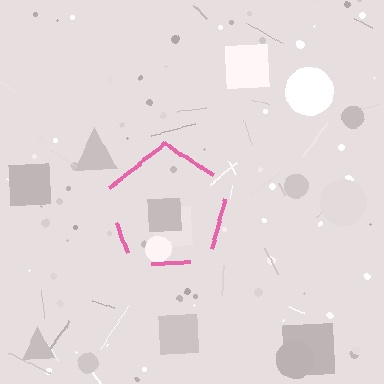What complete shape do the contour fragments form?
The contour fragments form a pentagon.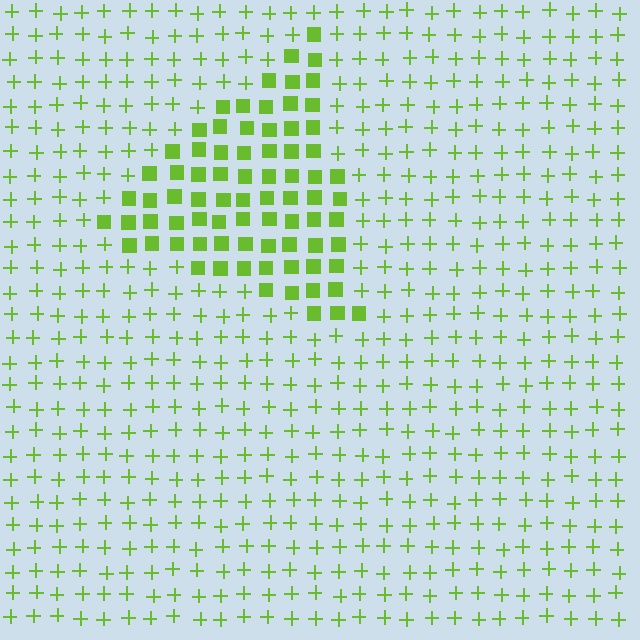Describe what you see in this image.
The image is filled with small lime elements arranged in a uniform grid. A triangle-shaped region contains squares, while the surrounding area contains plus signs. The boundary is defined purely by the change in element shape.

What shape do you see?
I see a triangle.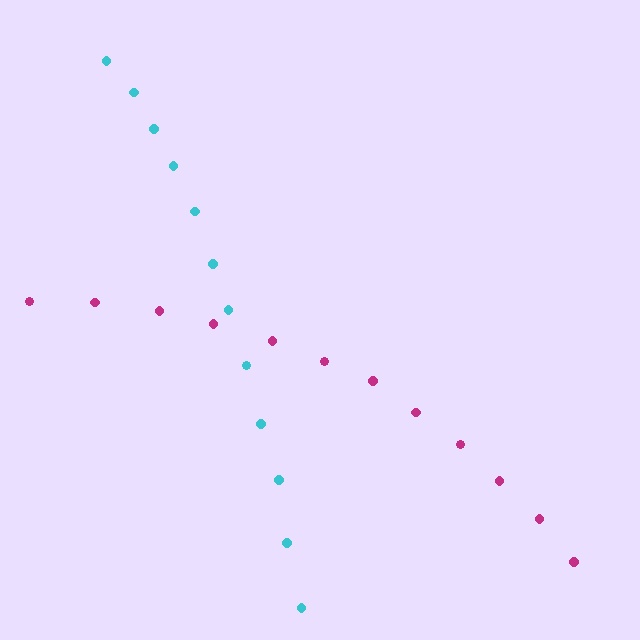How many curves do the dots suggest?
There are 2 distinct paths.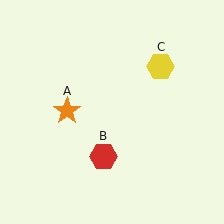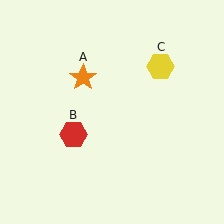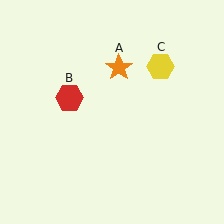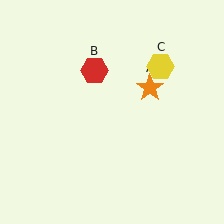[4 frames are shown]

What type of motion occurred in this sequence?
The orange star (object A), red hexagon (object B) rotated clockwise around the center of the scene.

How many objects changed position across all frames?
2 objects changed position: orange star (object A), red hexagon (object B).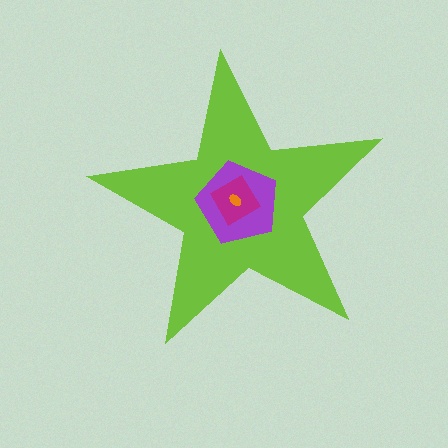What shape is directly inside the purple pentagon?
The magenta diamond.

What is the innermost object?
The orange ellipse.